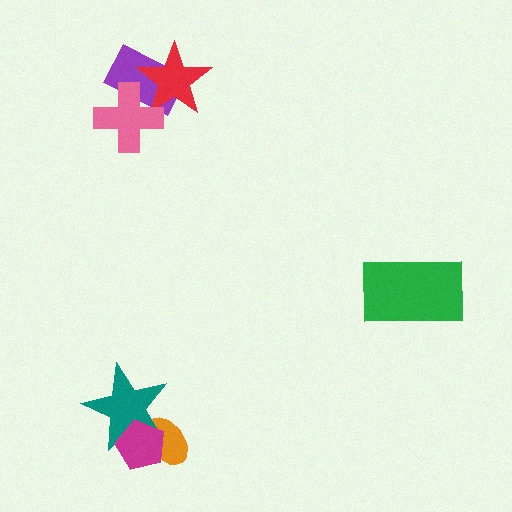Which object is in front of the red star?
The pink cross is in front of the red star.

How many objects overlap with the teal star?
2 objects overlap with the teal star.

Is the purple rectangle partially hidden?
Yes, it is partially covered by another shape.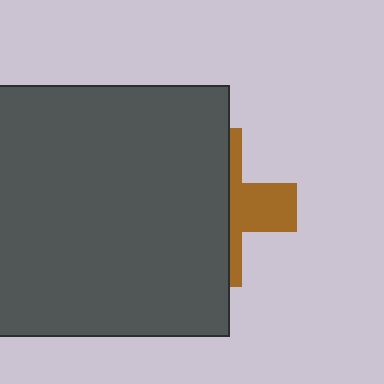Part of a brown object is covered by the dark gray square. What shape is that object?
It is a cross.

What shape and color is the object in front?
The object in front is a dark gray square.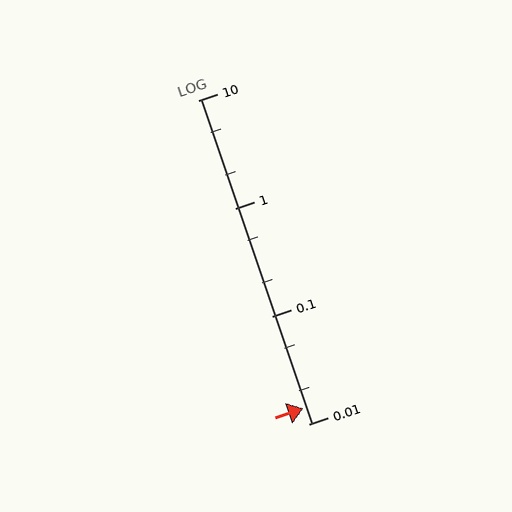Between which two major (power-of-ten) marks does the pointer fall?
The pointer is between 0.01 and 0.1.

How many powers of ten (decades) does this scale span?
The scale spans 3 decades, from 0.01 to 10.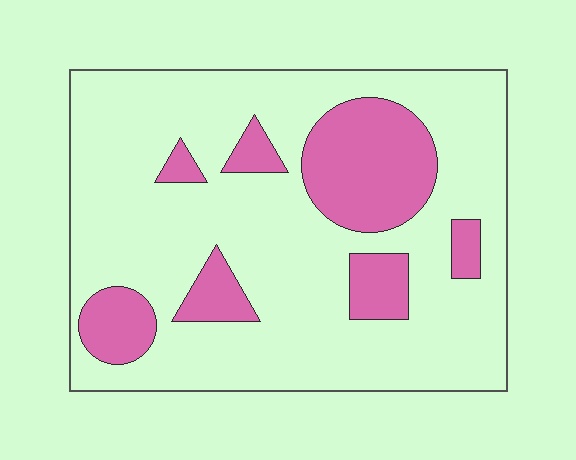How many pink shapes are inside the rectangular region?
7.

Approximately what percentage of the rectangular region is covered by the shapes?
Approximately 25%.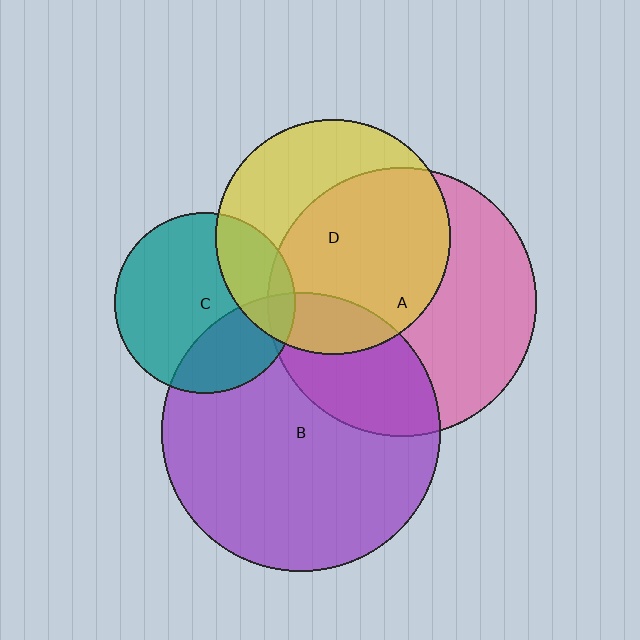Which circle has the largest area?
Circle B (purple).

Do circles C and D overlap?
Yes.